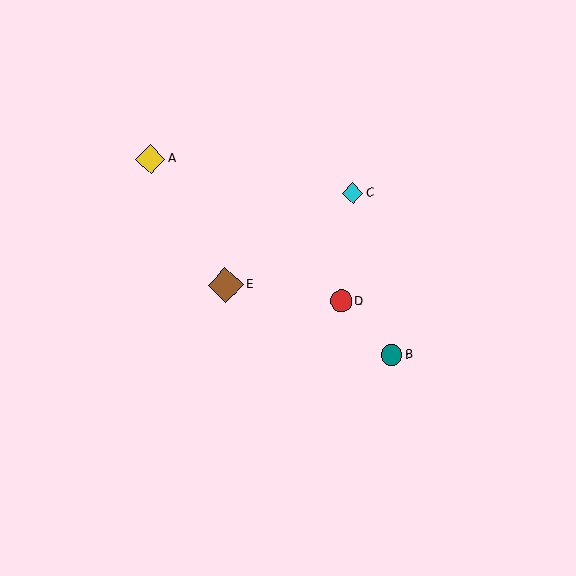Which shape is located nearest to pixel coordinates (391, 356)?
The teal circle (labeled B) at (392, 355) is nearest to that location.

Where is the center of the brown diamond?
The center of the brown diamond is at (226, 285).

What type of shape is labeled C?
Shape C is a cyan diamond.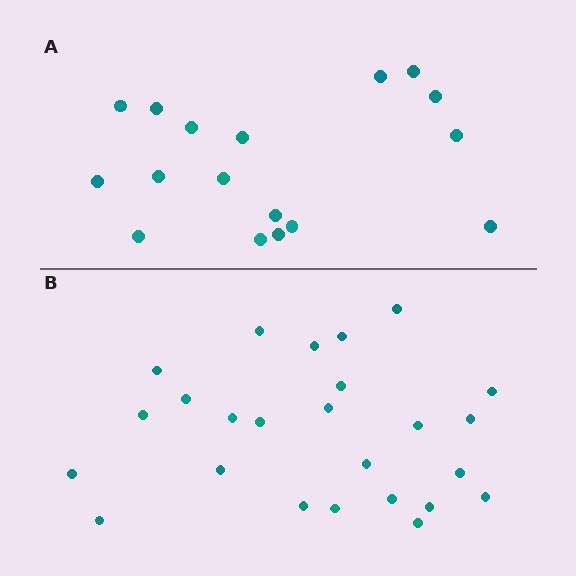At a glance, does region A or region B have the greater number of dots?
Region B (the bottom region) has more dots.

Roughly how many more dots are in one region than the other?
Region B has roughly 8 or so more dots than region A.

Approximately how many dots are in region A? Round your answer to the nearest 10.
About 20 dots. (The exact count is 17, which rounds to 20.)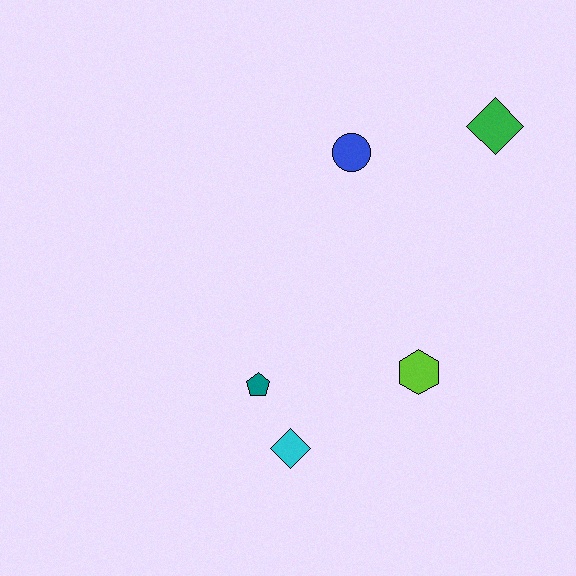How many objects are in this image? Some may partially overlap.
There are 5 objects.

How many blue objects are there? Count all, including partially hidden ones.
There is 1 blue object.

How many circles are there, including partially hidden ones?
There is 1 circle.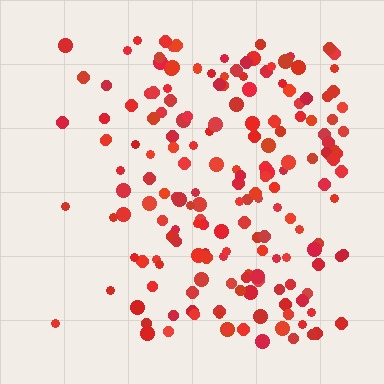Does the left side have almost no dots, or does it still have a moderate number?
Still a moderate number, just noticeably fewer than the right.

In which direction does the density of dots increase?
From left to right, with the right side densest.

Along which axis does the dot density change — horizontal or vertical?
Horizontal.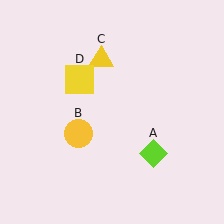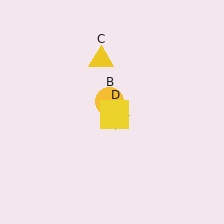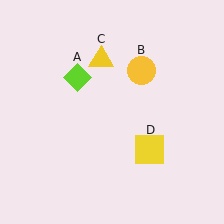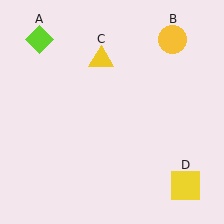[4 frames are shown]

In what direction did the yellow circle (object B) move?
The yellow circle (object B) moved up and to the right.